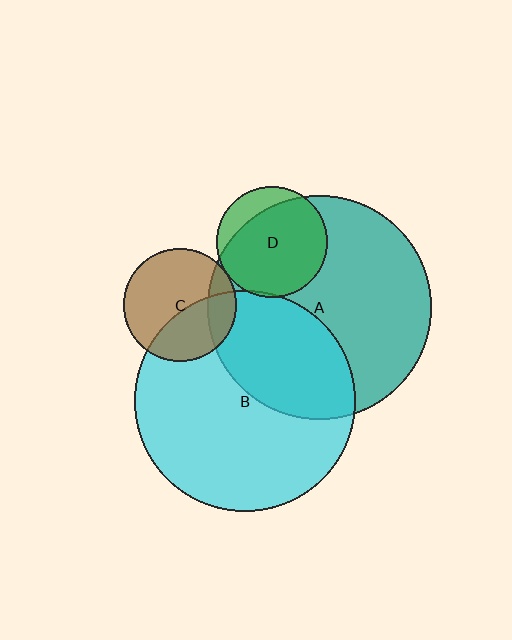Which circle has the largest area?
Circle A (teal).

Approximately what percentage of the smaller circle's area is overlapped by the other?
Approximately 80%.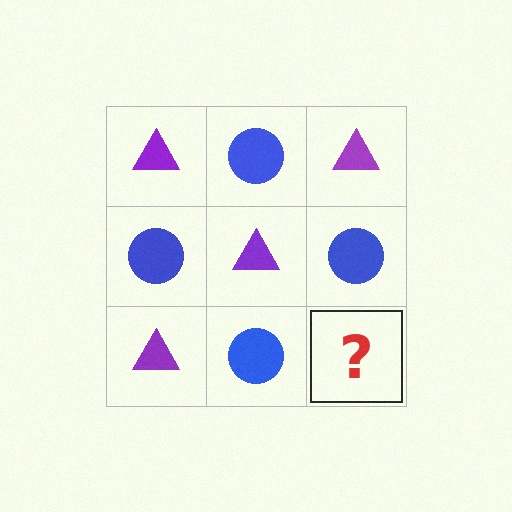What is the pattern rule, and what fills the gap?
The rule is that it alternates purple triangle and blue circle in a checkerboard pattern. The gap should be filled with a purple triangle.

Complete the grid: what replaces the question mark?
The question mark should be replaced with a purple triangle.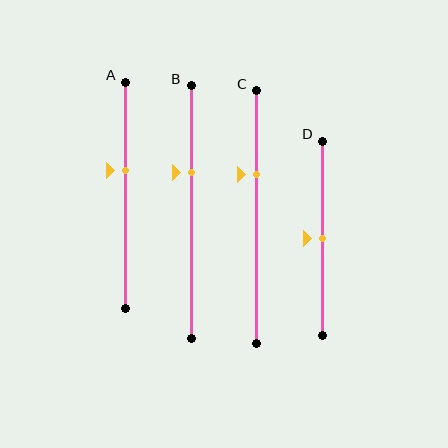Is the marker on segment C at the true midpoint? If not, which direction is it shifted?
No, the marker on segment C is shifted upward by about 17% of the segment length.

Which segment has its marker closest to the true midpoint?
Segment D has its marker closest to the true midpoint.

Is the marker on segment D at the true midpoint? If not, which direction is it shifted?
Yes, the marker on segment D is at the true midpoint.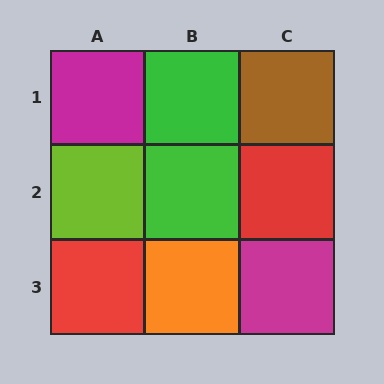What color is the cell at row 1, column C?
Brown.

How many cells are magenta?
2 cells are magenta.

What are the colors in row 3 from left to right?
Red, orange, magenta.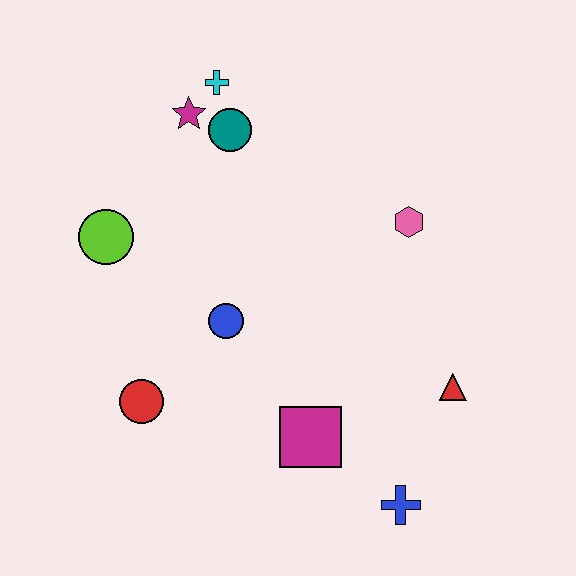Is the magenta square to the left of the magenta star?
No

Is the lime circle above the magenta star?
No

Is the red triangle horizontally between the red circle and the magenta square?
No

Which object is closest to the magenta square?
The blue cross is closest to the magenta square.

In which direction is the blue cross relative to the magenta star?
The blue cross is below the magenta star.